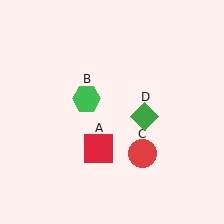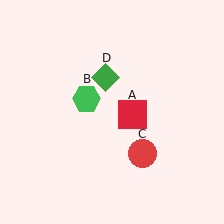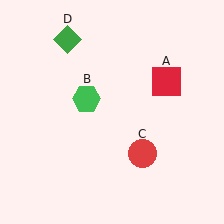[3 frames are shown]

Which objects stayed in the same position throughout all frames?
Green hexagon (object B) and red circle (object C) remained stationary.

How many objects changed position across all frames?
2 objects changed position: red square (object A), green diamond (object D).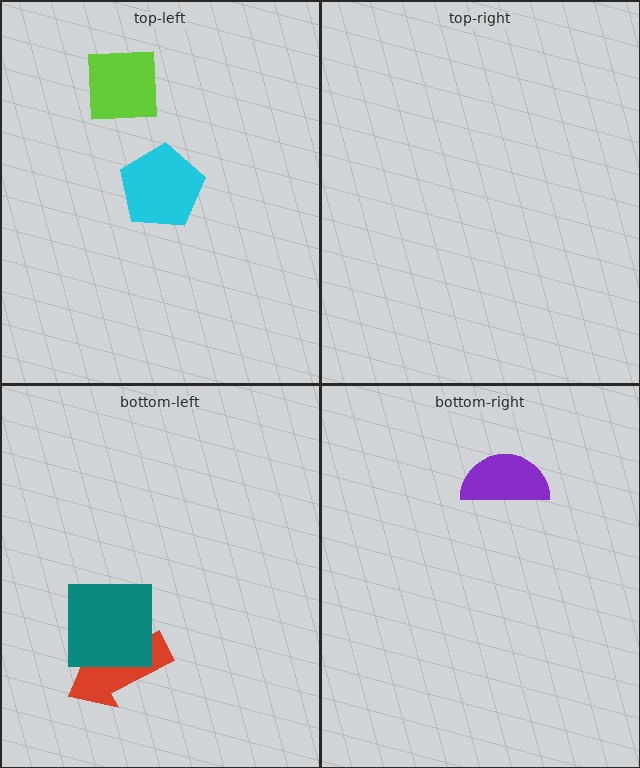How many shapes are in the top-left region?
2.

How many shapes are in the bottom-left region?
2.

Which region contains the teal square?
The bottom-left region.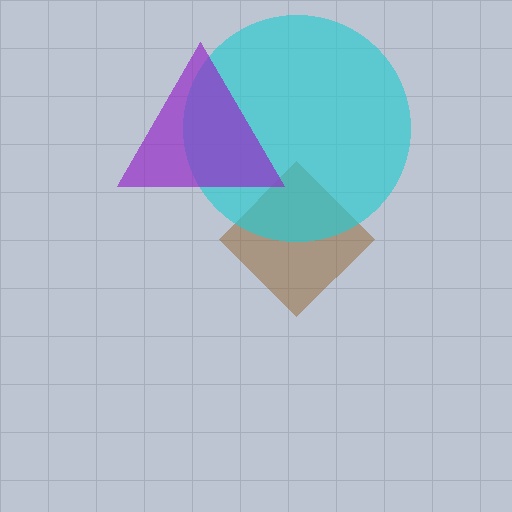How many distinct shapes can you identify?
There are 3 distinct shapes: a brown diamond, a cyan circle, a purple triangle.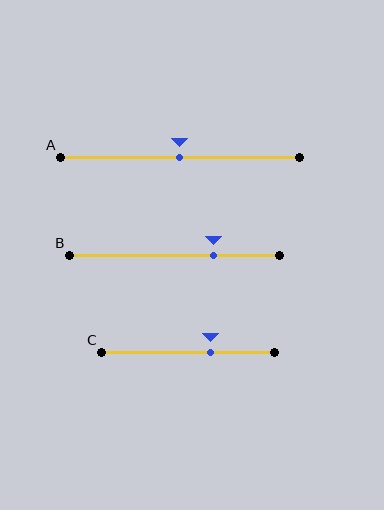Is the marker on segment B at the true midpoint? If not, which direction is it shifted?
No, the marker on segment B is shifted to the right by about 18% of the segment length.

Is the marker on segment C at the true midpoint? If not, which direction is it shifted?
No, the marker on segment C is shifted to the right by about 13% of the segment length.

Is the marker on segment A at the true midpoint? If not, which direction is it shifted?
Yes, the marker on segment A is at the true midpoint.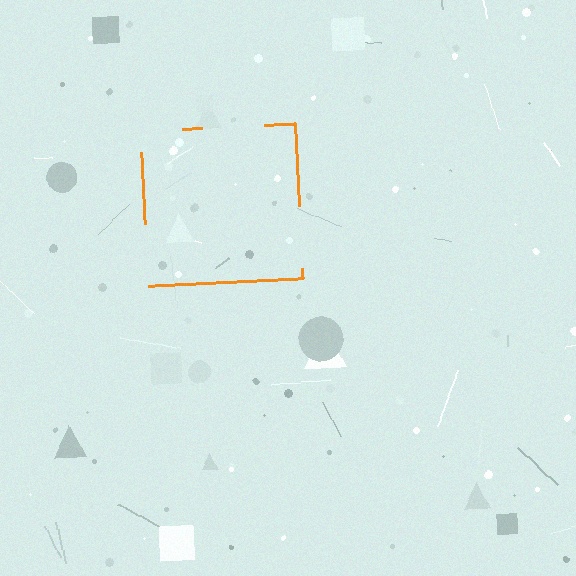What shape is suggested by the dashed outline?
The dashed outline suggests a square.